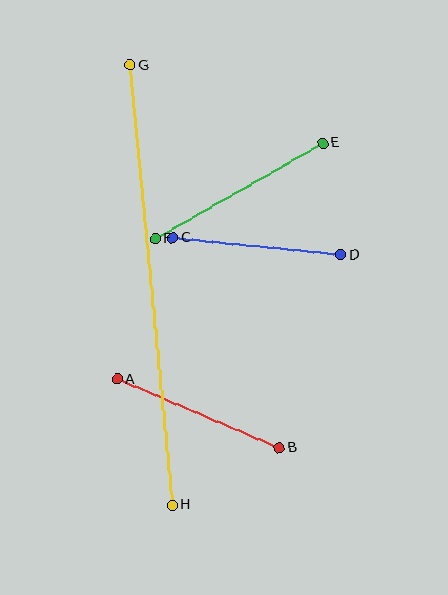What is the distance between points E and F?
The distance is approximately 193 pixels.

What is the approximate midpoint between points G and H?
The midpoint is at approximately (152, 285) pixels.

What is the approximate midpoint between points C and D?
The midpoint is at approximately (257, 246) pixels.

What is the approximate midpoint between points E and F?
The midpoint is at approximately (239, 191) pixels.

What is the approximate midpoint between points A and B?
The midpoint is at approximately (198, 413) pixels.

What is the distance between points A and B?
The distance is approximately 176 pixels.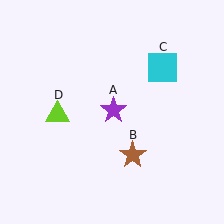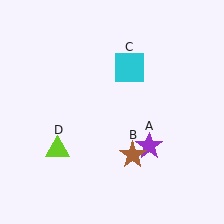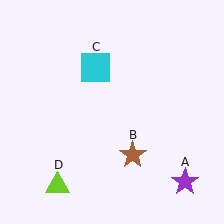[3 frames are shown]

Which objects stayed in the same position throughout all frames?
Brown star (object B) remained stationary.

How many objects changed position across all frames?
3 objects changed position: purple star (object A), cyan square (object C), lime triangle (object D).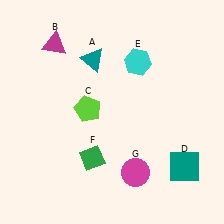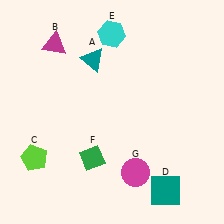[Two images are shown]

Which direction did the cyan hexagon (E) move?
The cyan hexagon (E) moved up.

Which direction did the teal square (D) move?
The teal square (D) moved down.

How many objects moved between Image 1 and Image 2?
3 objects moved between the two images.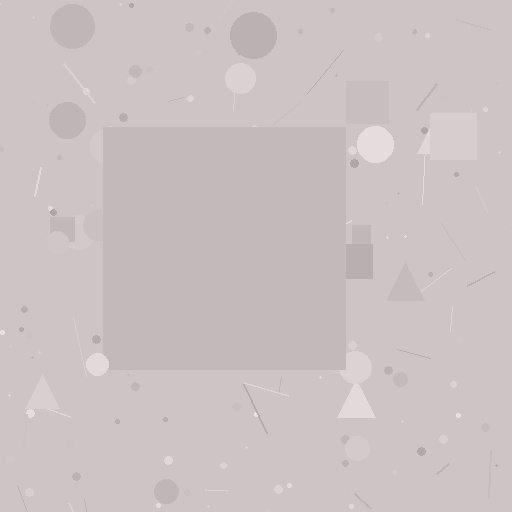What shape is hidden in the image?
A square is hidden in the image.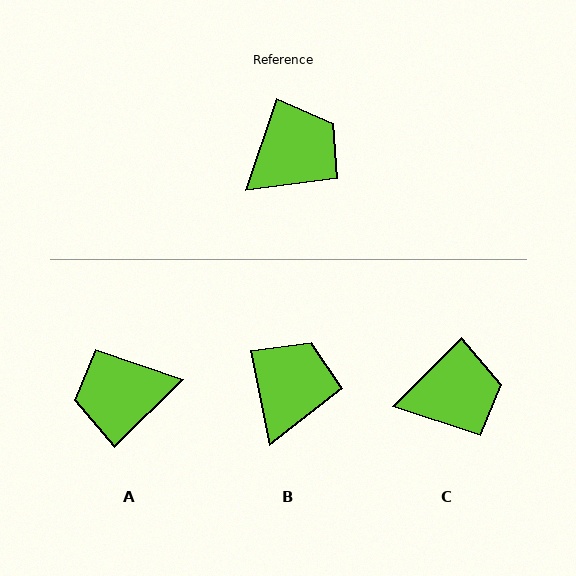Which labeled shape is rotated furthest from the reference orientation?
A, about 153 degrees away.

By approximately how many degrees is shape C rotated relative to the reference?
Approximately 26 degrees clockwise.